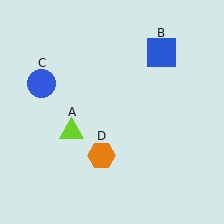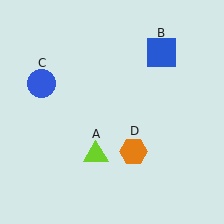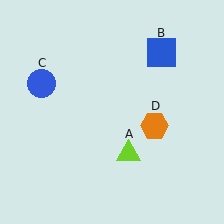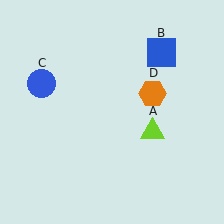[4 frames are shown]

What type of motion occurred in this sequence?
The lime triangle (object A), orange hexagon (object D) rotated counterclockwise around the center of the scene.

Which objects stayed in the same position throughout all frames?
Blue square (object B) and blue circle (object C) remained stationary.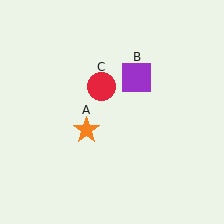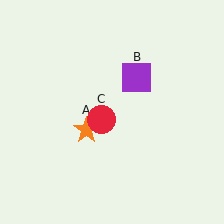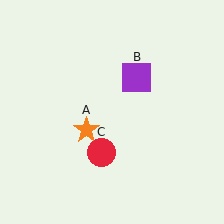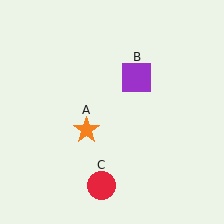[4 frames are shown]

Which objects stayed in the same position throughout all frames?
Orange star (object A) and purple square (object B) remained stationary.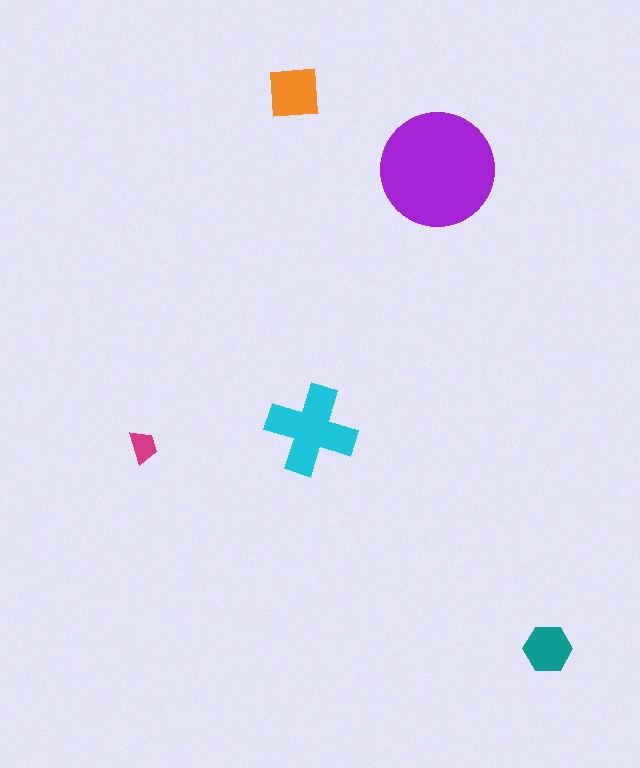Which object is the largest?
The purple circle.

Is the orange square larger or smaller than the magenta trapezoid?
Larger.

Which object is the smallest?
The magenta trapezoid.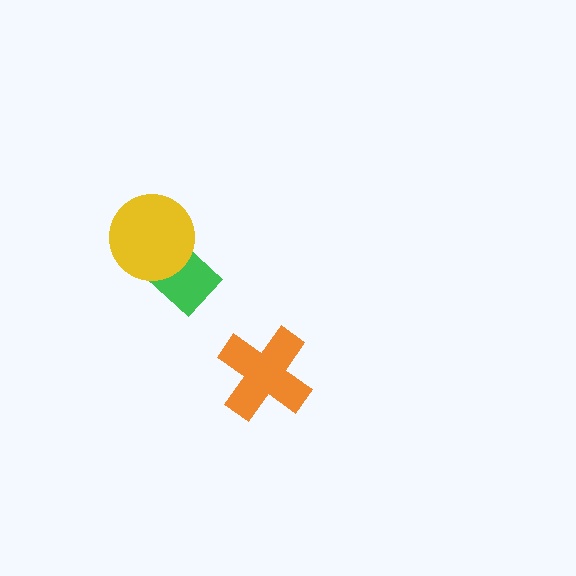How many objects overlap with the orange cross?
0 objects overlap with the orange cross.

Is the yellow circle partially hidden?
No, no other shape covers it.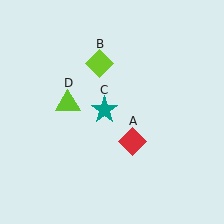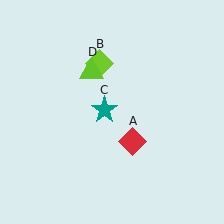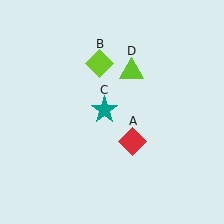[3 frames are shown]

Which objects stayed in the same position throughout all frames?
Red diamond (object A) and lime diamond (object B) and teal star (object C) remained stationary.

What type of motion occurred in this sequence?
The lime triangle (object D) rotated clockwise around the center of the scene.